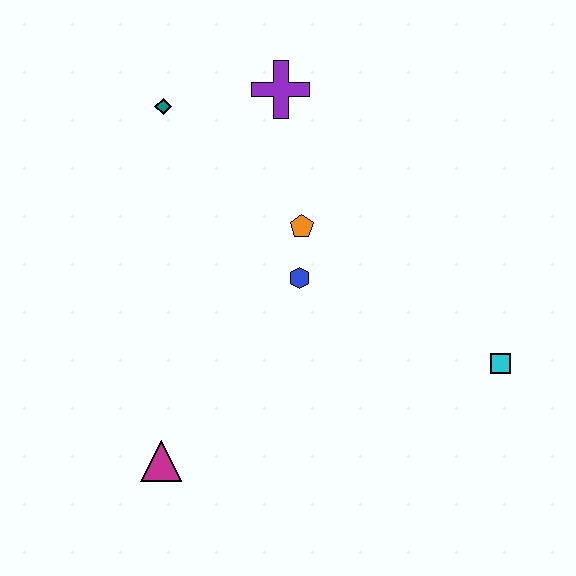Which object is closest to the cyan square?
The blue hexagon is closest to the cyan square.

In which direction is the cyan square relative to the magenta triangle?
The cyan square is to the right of the magenta triangle.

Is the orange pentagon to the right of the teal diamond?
Yes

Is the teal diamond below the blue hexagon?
No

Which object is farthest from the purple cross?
The magenta triangle is farthest from the purple cross.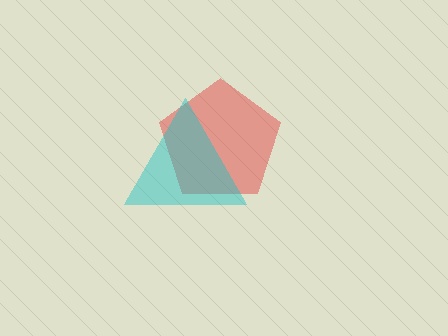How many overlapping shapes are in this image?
There are 2 overlapping shapes in the image.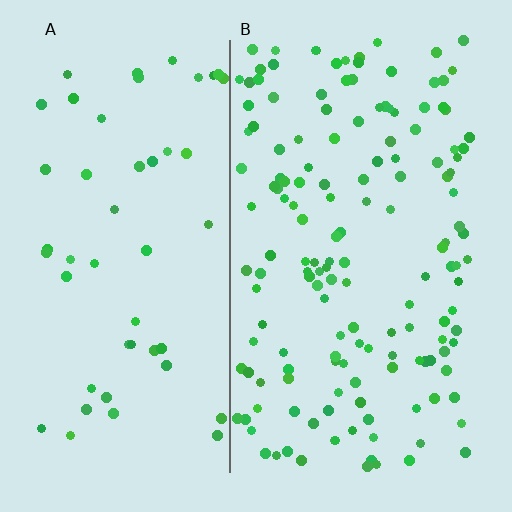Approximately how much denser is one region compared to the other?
Approximately 3.1× — region B over region A.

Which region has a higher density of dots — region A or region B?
B (the right).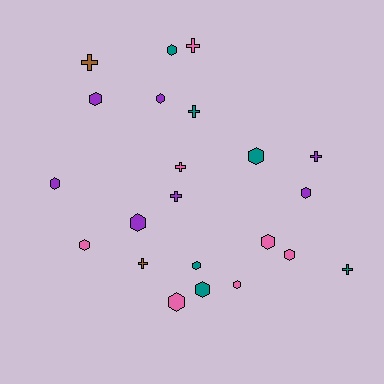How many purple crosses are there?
There are 2 purple crosses.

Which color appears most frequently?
Pink, with 7 objects.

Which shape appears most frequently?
Hexagon, with 14 objects.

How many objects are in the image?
There are 22 objects.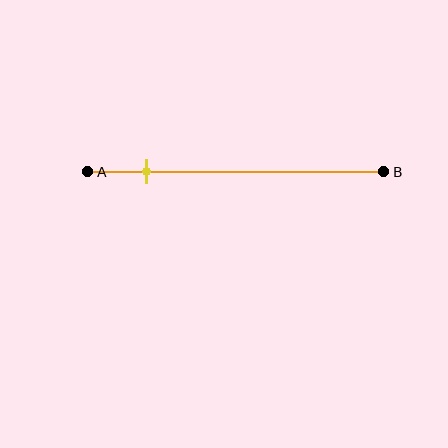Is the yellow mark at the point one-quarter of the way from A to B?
No, the mark is at about 20% from A, not at the 25% one-quarter point.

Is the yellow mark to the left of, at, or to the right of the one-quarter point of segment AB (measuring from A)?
The yellow mark is to the left of the one-quarter point of segment AB.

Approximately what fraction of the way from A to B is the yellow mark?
The yellow mark is approximately 20% of the way from A to B.